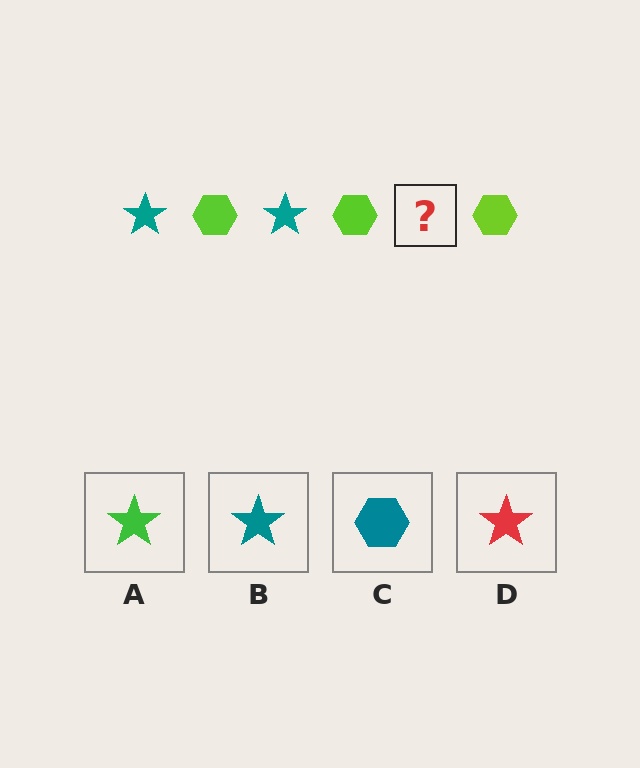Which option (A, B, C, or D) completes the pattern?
B.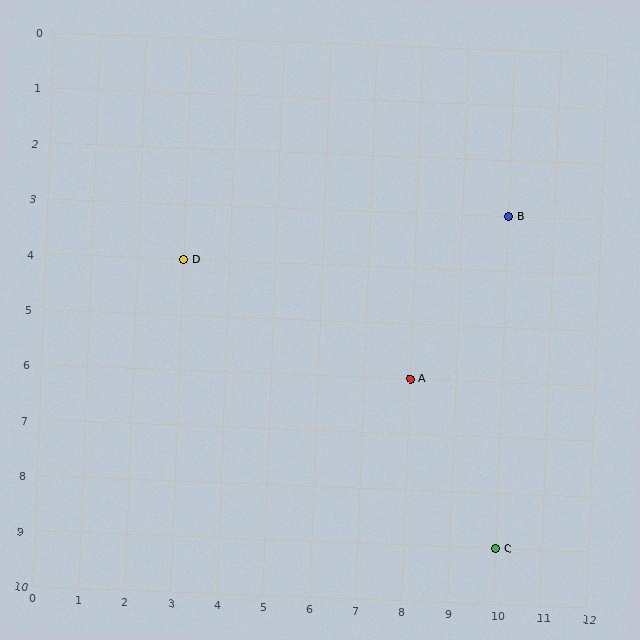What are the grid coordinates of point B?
Point B is at grid coordinates (10, 3).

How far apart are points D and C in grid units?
Points D and C are 7 columns and 5 rows apart (about 8.6 grid units diagonally).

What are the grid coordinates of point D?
Point D is at grid coordinates (3, 4).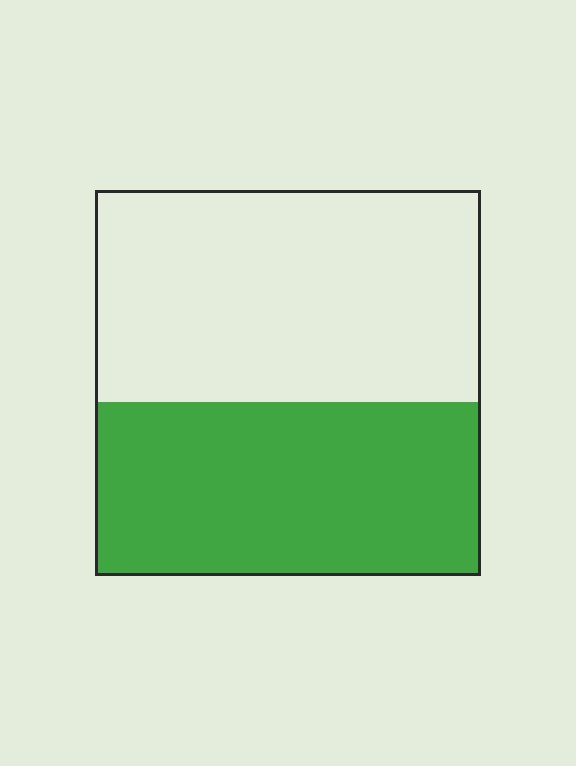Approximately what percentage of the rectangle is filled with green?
Approximately 45%.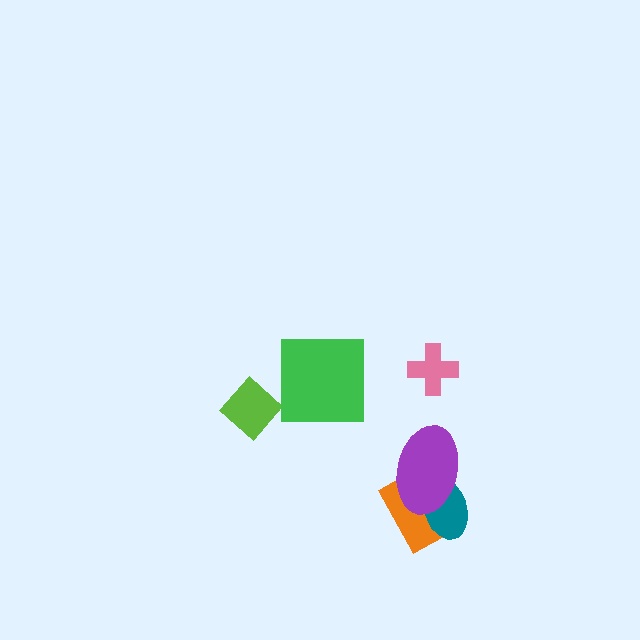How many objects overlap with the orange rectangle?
2 objects overlap with the orange rectangle.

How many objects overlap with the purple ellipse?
2 objects overlap with the purple ellipse.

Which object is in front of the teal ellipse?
The purple ellipse is in front of the teal ellipse.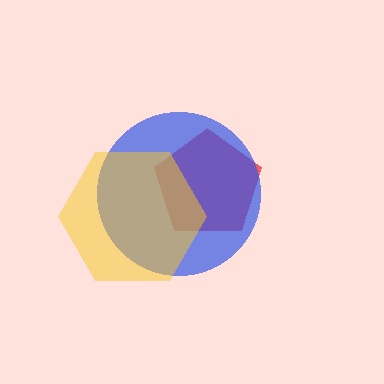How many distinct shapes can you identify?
There are 3 distinct shapes: a red pentagon, a blue circle, a yellow hexagon.